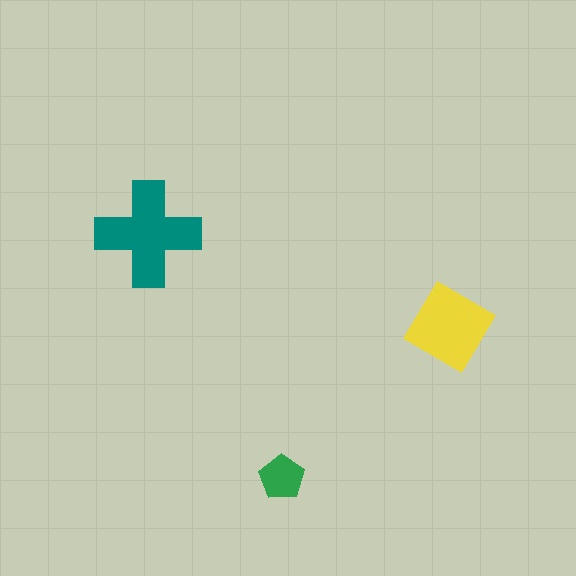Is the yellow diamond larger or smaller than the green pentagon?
Larger.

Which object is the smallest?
The green pentagon.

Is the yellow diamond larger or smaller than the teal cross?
Smaller.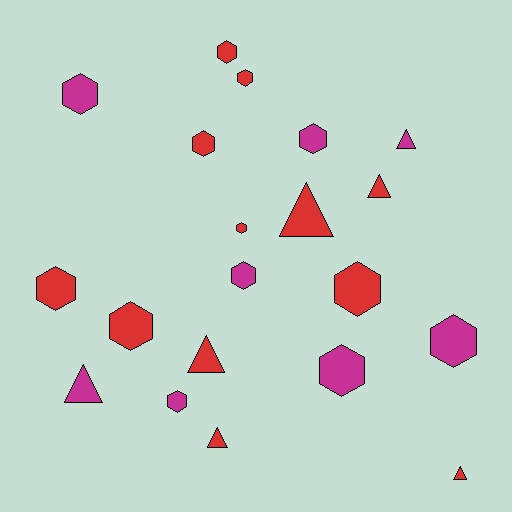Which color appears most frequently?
Red, with 12 objects.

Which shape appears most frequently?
Hexagon, with 13 objects.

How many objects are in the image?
There are 20 objects.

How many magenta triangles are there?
There are 2 magenta triangles.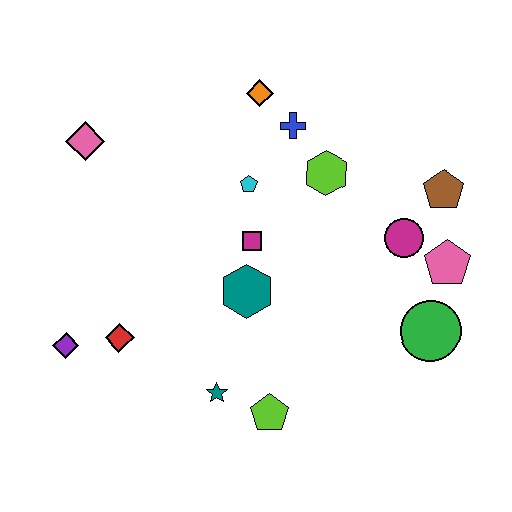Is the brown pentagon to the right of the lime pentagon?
Yes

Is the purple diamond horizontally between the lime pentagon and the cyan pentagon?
No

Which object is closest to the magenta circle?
The pink pentagon is closest to the magenta circle.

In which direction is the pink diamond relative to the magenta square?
The pink diamond is to the left of the magenta square.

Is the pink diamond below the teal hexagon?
No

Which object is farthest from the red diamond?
The brown pentagon is farthest from the red diamond.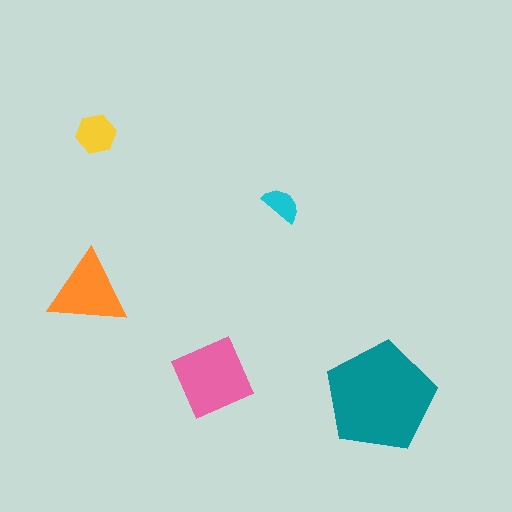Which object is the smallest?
The cyan semicircle.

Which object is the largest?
The teal pentagon.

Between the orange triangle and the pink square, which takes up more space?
The pink square.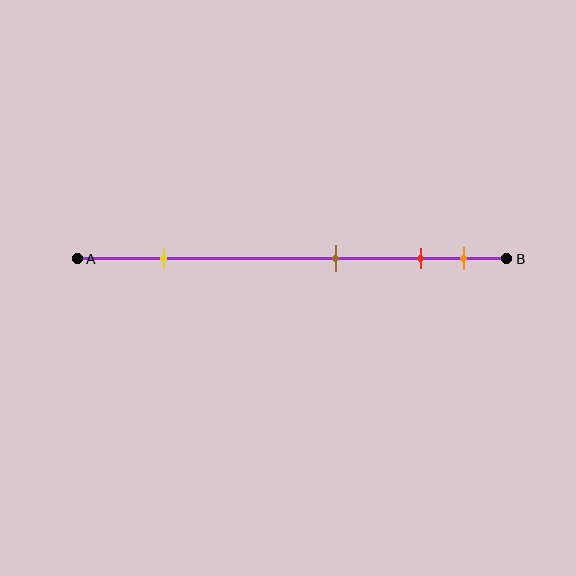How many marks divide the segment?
There are 4 marks dividing the segment.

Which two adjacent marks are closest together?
The red and orange marks are the closest adjacent pair.